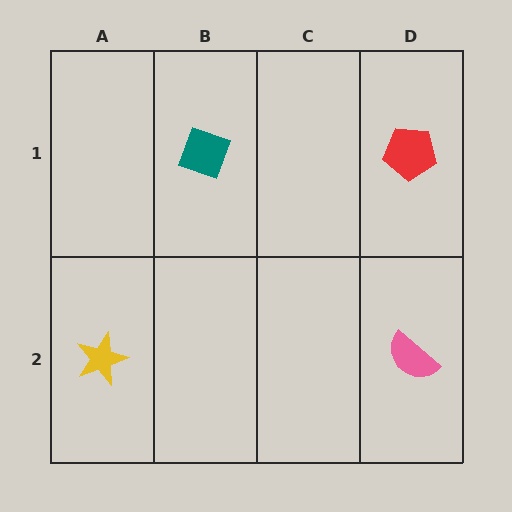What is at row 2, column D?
A pink semicircle.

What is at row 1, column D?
A red pentagon.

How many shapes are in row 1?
2 shapes.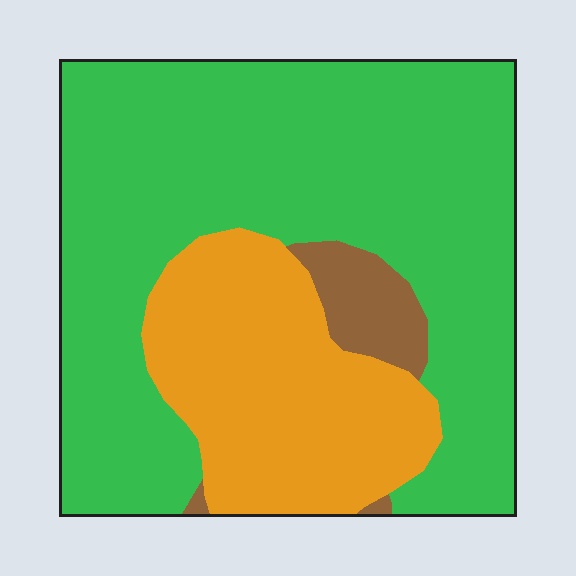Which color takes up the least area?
Brown, at roughly 5%.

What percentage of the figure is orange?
Orange covers roughly 25% of the figure.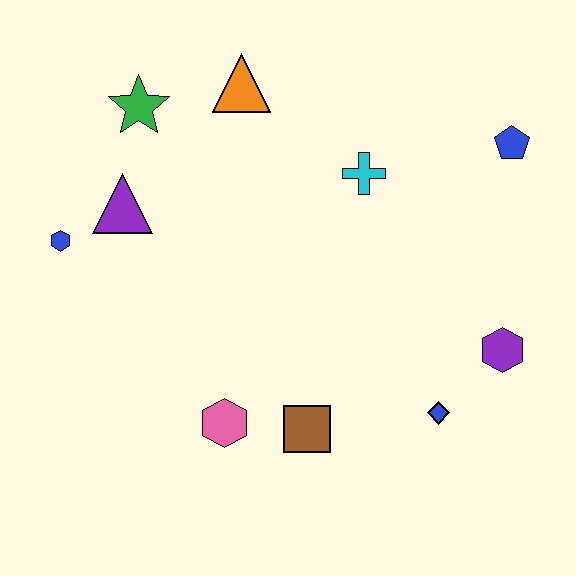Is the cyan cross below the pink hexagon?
No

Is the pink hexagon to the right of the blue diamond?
No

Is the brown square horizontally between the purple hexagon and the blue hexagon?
Yes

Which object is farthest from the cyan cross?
The blue hexagon is farthest from the cyan cross.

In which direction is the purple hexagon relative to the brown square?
The purple hexagon is to the right of the brown square.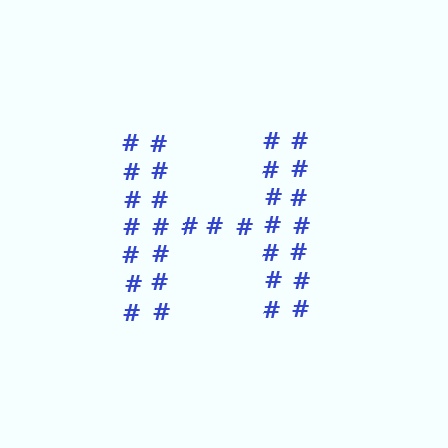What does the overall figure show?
The overall figure shows the letter H.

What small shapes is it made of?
It is made of small hash symbols.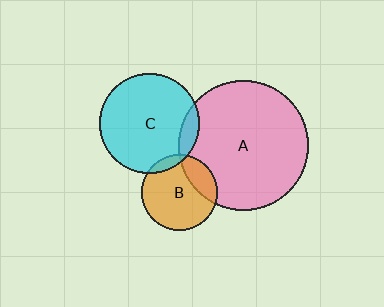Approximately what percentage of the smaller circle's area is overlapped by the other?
Approximately 20%.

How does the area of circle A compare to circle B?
Approximately 2.9 times.